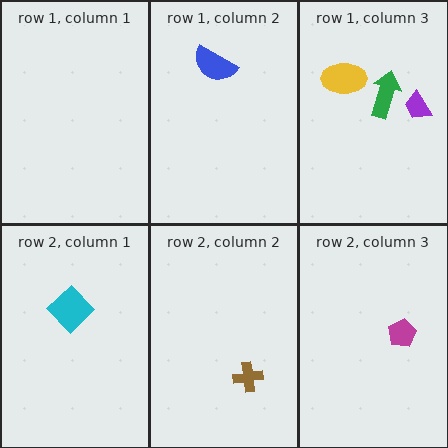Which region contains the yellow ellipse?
The row 1, column 3 region.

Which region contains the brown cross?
The row 2, column 2 region.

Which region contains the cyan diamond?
The row 2, column 1 region.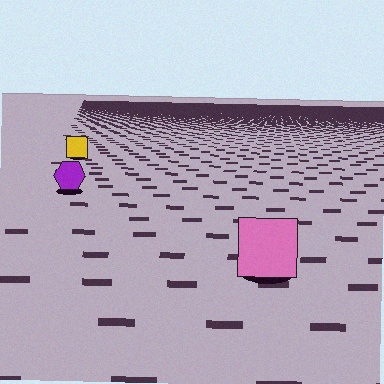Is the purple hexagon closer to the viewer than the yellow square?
Yes. The purple hexagon is closer — you can tell from the texture gradient: the ground texture is coarser near it.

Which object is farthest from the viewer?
The yellow square is farthest from the viewer. It appears smaller and the ground texture around it is denser.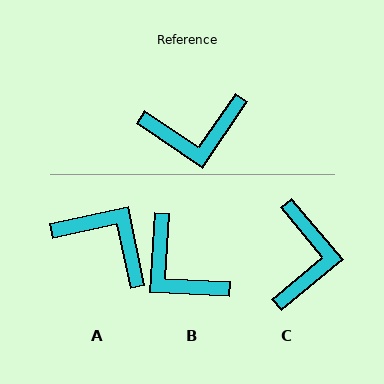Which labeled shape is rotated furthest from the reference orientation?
A, about 136 degrees away.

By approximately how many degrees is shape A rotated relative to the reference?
Approximately 136 degrees counter-clockwise.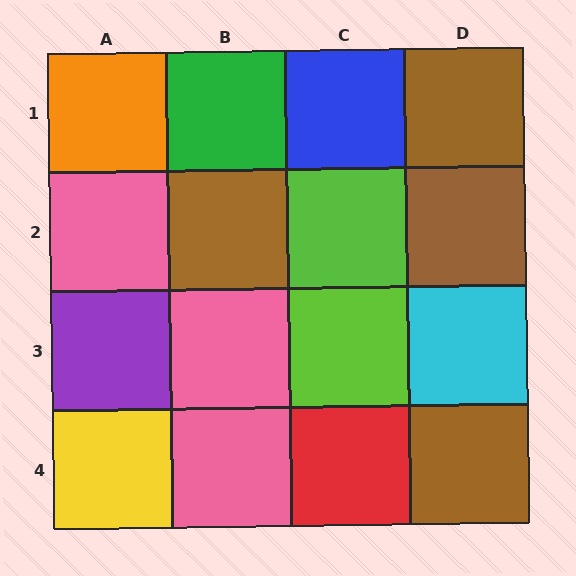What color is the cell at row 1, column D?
Brown.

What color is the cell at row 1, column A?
Orange.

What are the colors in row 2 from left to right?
Pink, brown, lime, brown.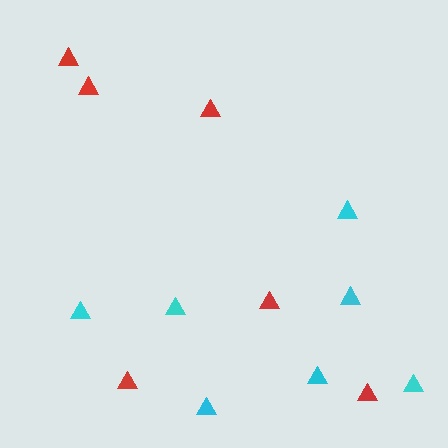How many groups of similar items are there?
There are 2 groups: one group of red triangles (6) and one group of cyan triangles (7).